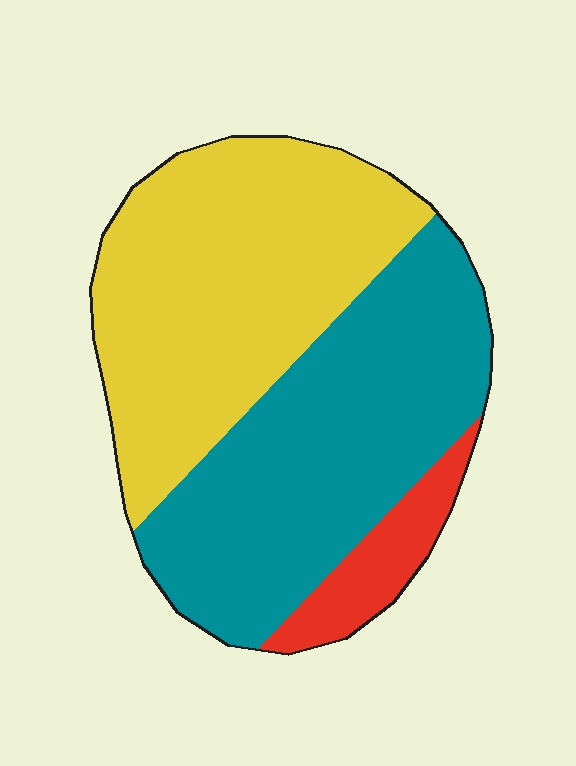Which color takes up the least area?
Red, at roughly 10%.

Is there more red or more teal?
Teal.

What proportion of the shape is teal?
Teal covers roughly 45% of the shape.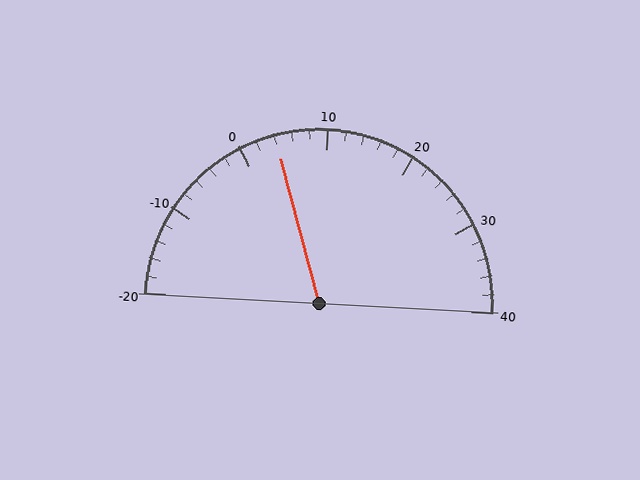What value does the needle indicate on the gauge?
The needle indicates approximately 4.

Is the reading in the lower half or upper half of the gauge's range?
The reading is in the lower half of the range (-20 to 40).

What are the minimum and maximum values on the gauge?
The gauge ranges from -20 to 40.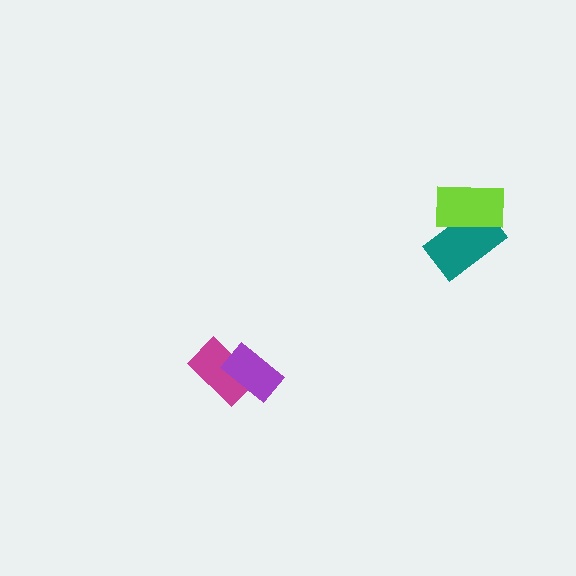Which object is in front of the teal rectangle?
The lime rectangle is in front of the teal rectangle.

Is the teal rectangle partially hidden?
Yes, it is partially covered by another shape.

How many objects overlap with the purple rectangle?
1 object overlaps with the purple rectangle.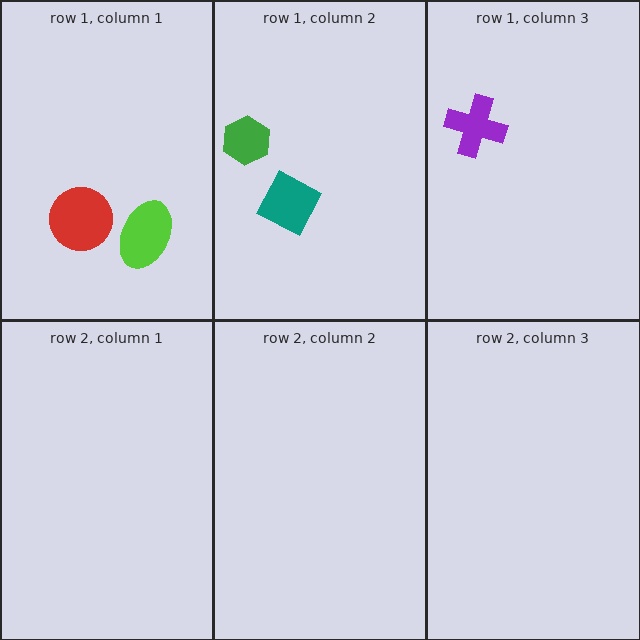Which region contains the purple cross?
The row 1, column 3 region.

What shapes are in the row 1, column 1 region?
The red circle, the lime ellipse.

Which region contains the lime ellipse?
The row 1, column 1 region.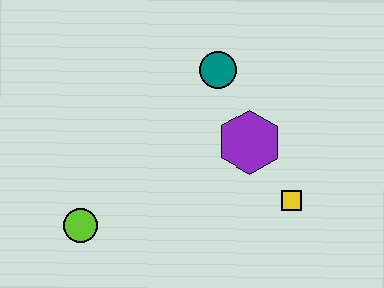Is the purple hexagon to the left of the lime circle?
No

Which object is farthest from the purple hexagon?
The lime circle is farthest from the purple hexagon.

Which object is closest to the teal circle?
The purple hexagon is closest to the teal circle.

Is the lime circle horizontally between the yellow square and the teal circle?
No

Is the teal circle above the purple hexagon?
Yes